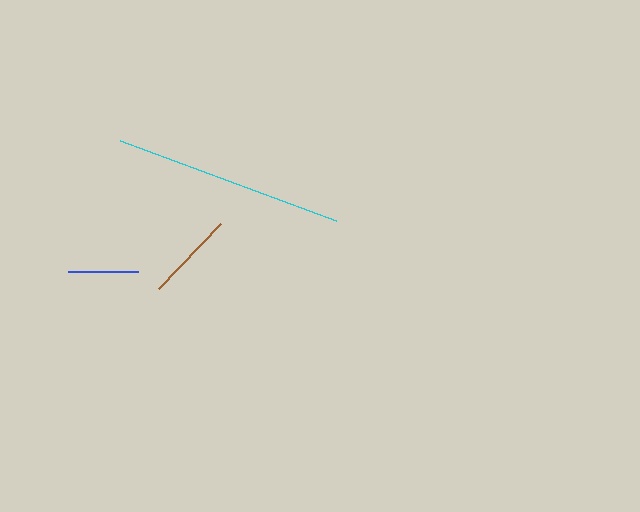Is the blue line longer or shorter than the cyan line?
The cyan line is longer than the blue line.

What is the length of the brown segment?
The brown segment is approximately 90 pixels long.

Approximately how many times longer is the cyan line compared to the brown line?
The cyan line is approximately 2.6 times the length of the brown line.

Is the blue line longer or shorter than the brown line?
The brown line is longer than the blue line.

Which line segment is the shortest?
The blue line is the shortest at approximately 71 pixels.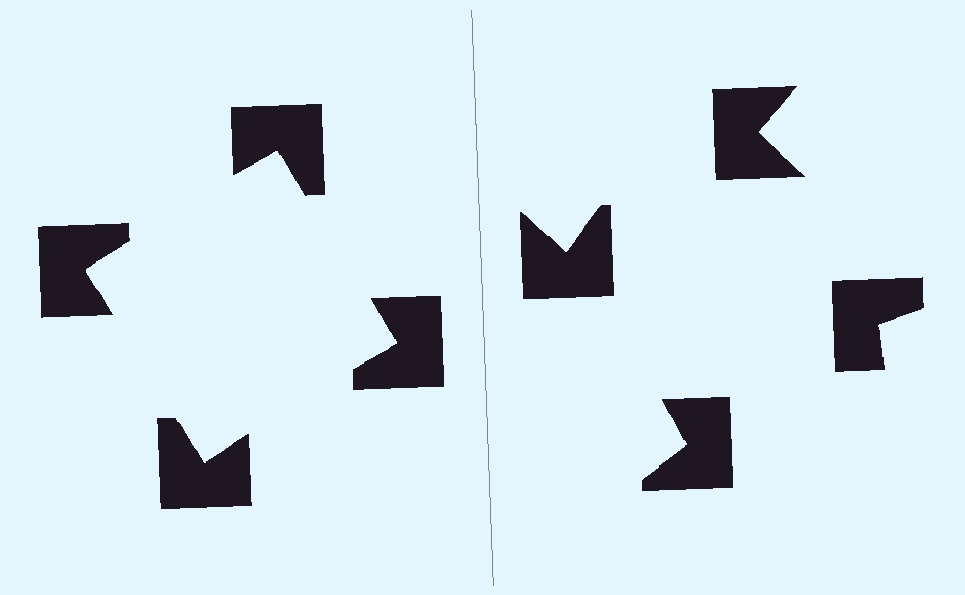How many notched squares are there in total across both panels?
8 — 4 on each side.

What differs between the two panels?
The notched squares are positioned identically on both sides; only the wedge orientations differ. On the left they align to a square; on the right they are misaligned.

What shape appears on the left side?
An illusory square.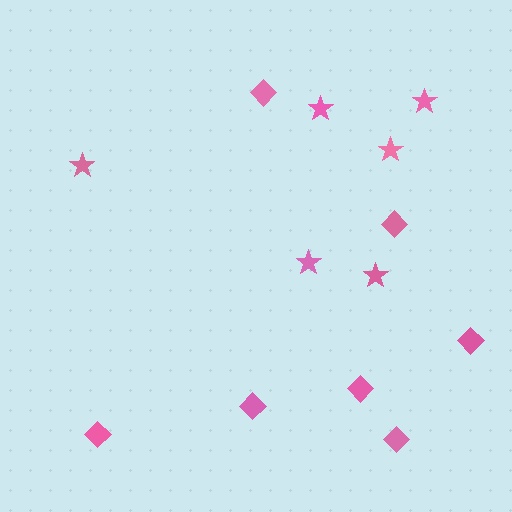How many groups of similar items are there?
There are 2 groups: one group of diamonds (7) and one group of stars (6).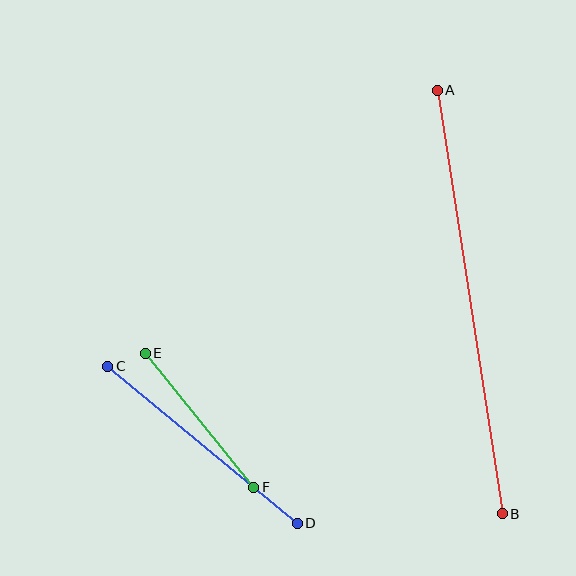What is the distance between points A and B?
The distance is approximately 428 pixels.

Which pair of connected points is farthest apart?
Points A and B are farthest apart.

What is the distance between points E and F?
The distance is approximately 172 pixels.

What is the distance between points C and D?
The distance is approximately 246 pixels.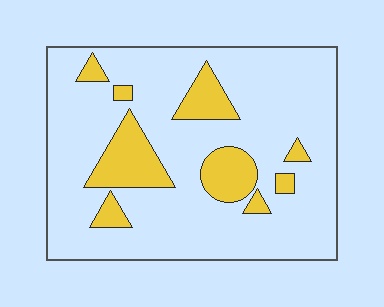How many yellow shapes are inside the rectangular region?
9.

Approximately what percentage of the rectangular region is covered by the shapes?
Approximately 20%.